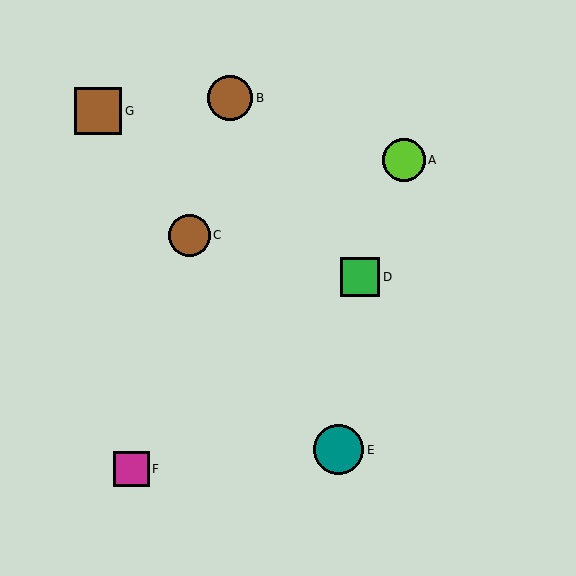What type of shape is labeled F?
Shape F is a magenta square.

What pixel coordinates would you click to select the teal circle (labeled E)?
Click at (339, 450) to select the teal circle E.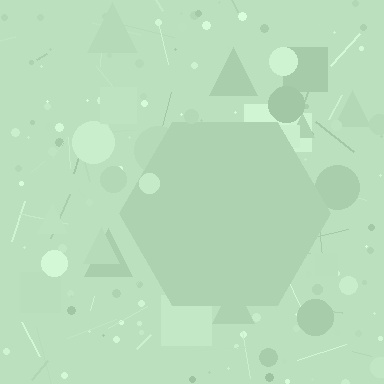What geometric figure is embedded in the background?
A hexagon is embedded in the background.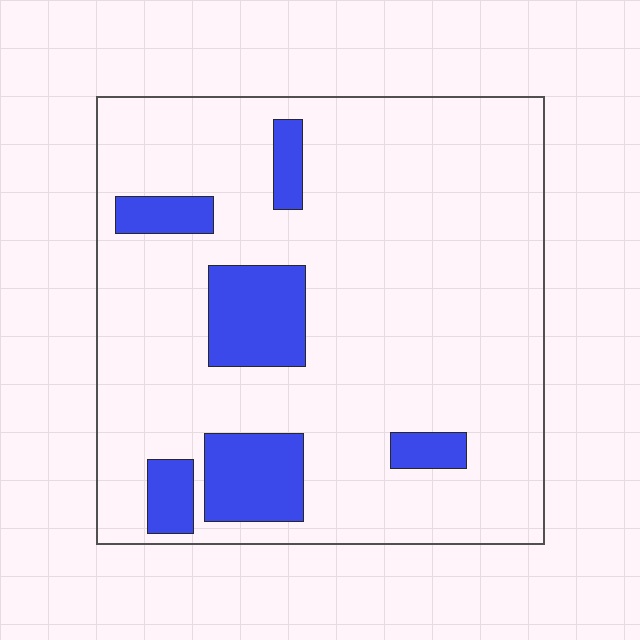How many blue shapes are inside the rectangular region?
6.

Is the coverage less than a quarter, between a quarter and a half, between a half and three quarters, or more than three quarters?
Less than a quarter.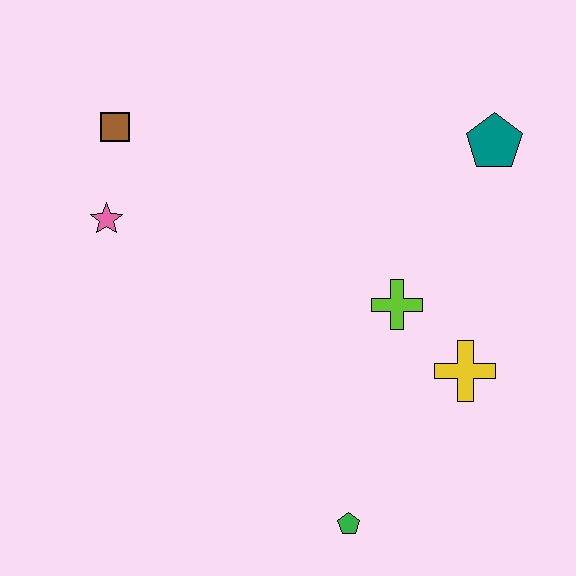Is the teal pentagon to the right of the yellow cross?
Yes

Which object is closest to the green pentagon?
The yellow cross is closest to the green pentagon.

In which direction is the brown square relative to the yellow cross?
The brown square is to the left of the yellow cross.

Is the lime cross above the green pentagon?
Yes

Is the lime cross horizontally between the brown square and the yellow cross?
Yes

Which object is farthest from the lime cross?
The brown square is farthest from the lime cross.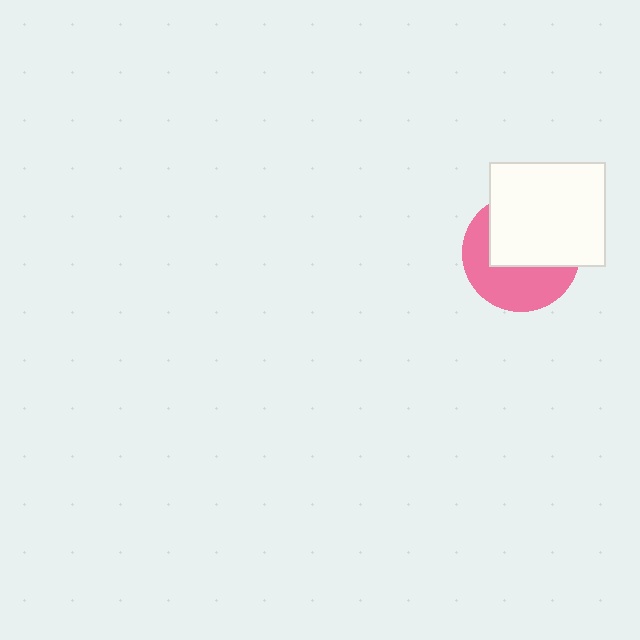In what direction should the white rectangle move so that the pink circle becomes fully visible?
The white rectangle should move up. That is the shortest direction to clear the overlap and leave the pink circle fully visible.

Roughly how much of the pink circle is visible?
About half of it is visible (roughly 47%).